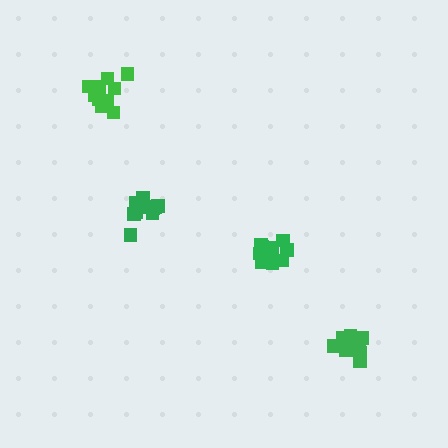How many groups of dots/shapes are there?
There are 4 groups.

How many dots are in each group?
Group 1: 13 dots, Group 2: 10 dots, Group 3: 12 dots, Group 4: 12 dots (47 total).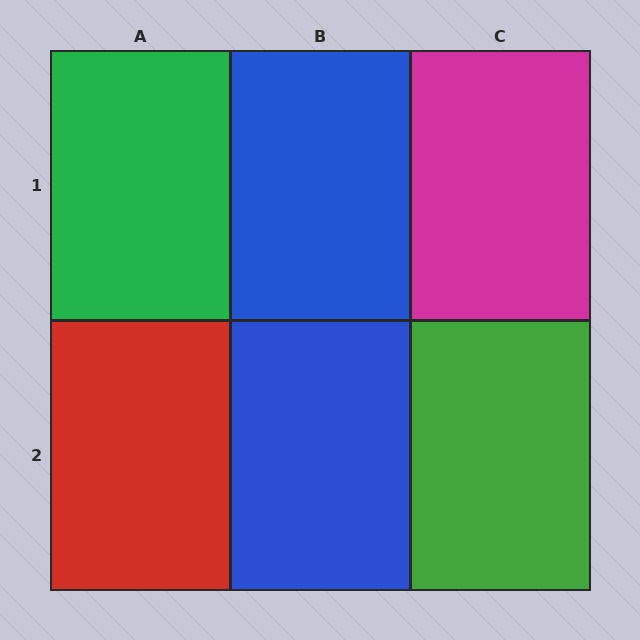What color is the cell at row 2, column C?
Green.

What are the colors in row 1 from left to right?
Green, blue, magenta.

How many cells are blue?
2 cells are blue.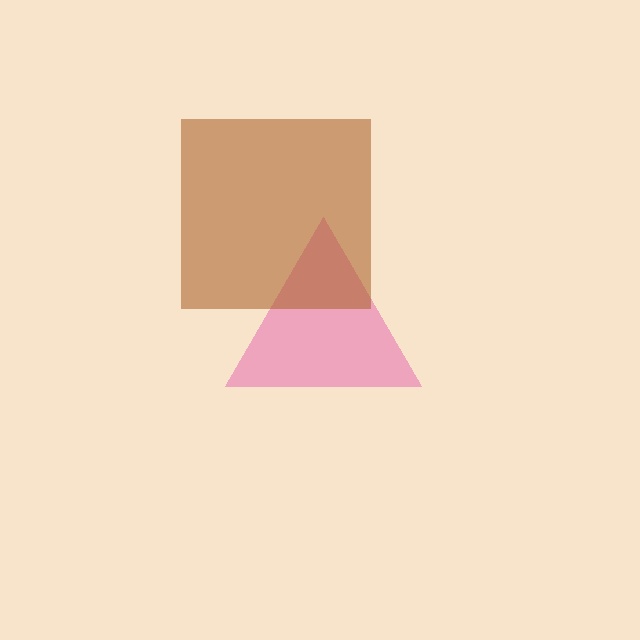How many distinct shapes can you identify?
There are 2 distinct shapes: a pink triangle, a brown square.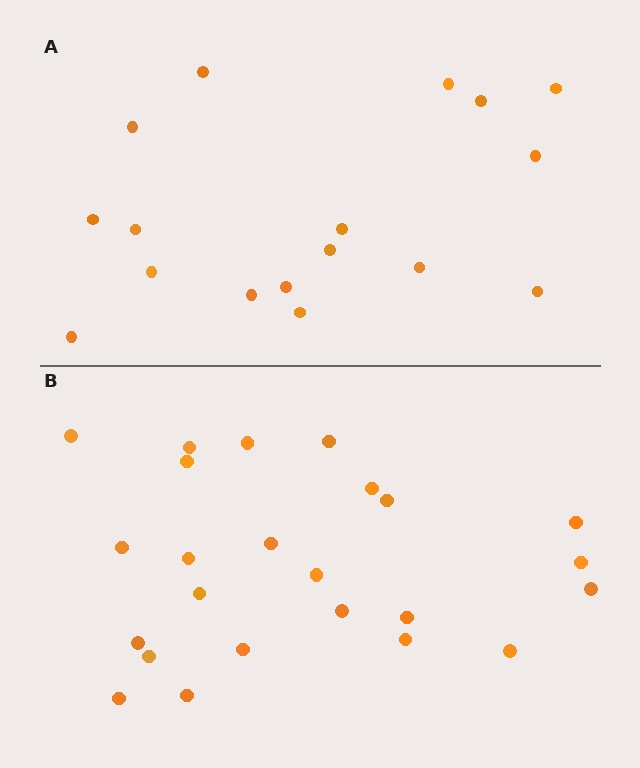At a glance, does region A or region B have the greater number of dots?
Region B (the bottom region) has more dots.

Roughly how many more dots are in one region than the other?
Region B has roughly 8 or so more dots than region A.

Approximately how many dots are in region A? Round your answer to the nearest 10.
About 20 dots. (The exact count is 17, which rounds to 20.)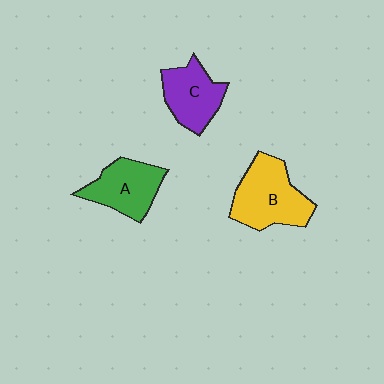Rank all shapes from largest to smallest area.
From largest to smallest: B (yellow), A (green), C (purple).